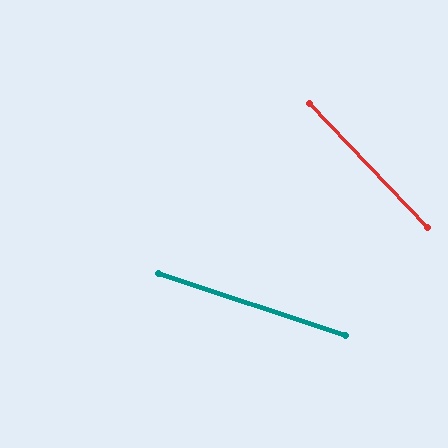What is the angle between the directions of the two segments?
Approximately 28 degrees.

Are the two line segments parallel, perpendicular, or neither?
Neither parallel nor perpendicular — they differ by about 28°.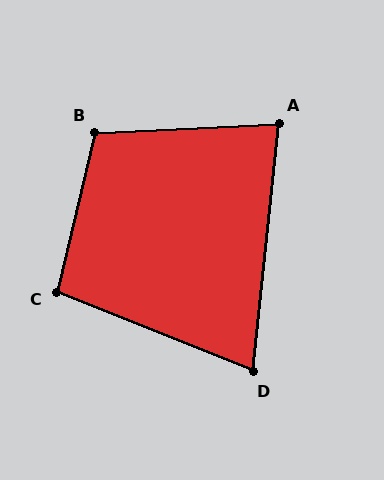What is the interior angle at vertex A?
Approximately 81 degrees (acute).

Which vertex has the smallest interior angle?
D, at approximately 74 degrees.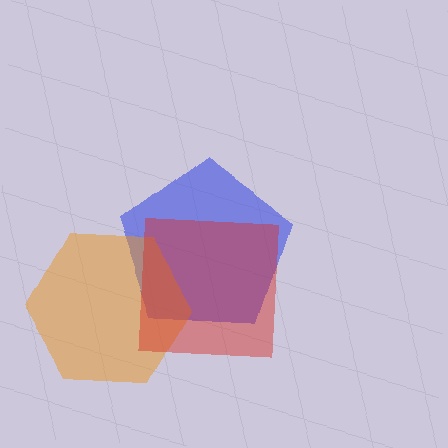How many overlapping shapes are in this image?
There are 3 overlapping shapes in the image.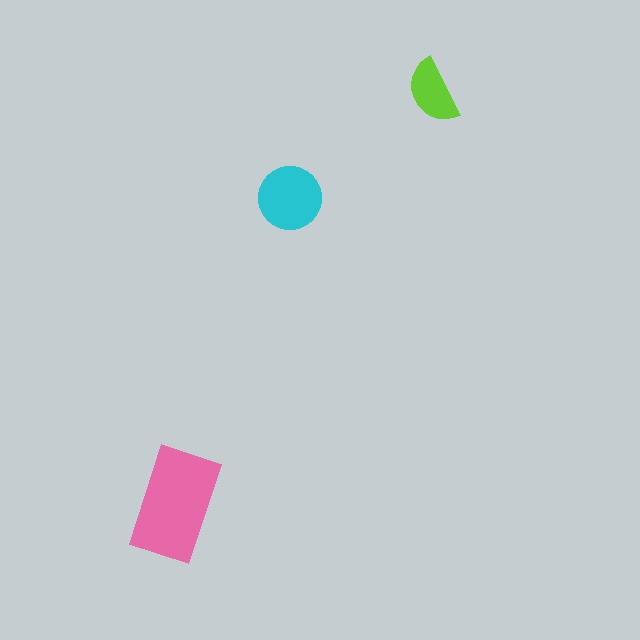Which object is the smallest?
The lime semicircle.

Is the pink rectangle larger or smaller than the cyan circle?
Larger.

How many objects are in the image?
There are 3 objects in the image.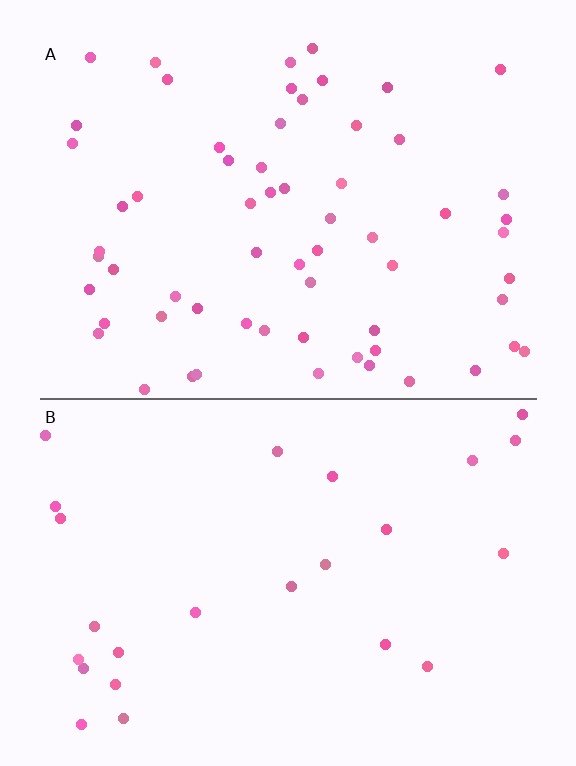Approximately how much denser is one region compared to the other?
Approximately 2.5× — region A over region B.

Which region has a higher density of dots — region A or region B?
A (the top).